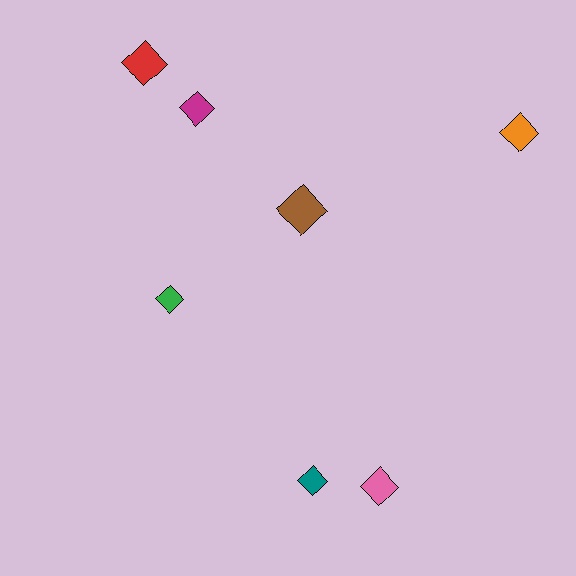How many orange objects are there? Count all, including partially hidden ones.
There is 1 orange object.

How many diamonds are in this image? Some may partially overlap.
There are 7 diamonds.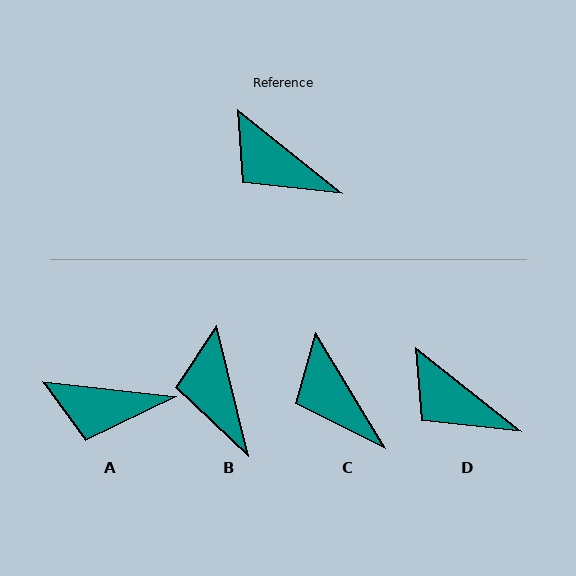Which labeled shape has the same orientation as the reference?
D.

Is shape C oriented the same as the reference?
No, it is off by about 20 degrees.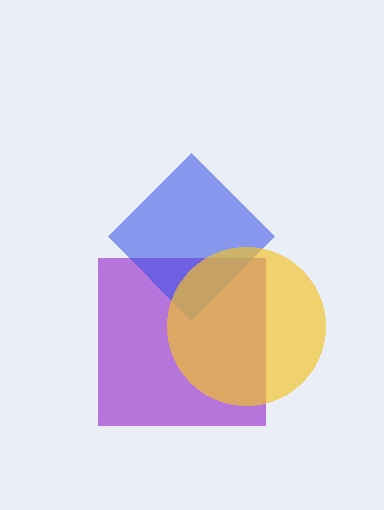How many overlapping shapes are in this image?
There are 3 overlapping shapes in the image.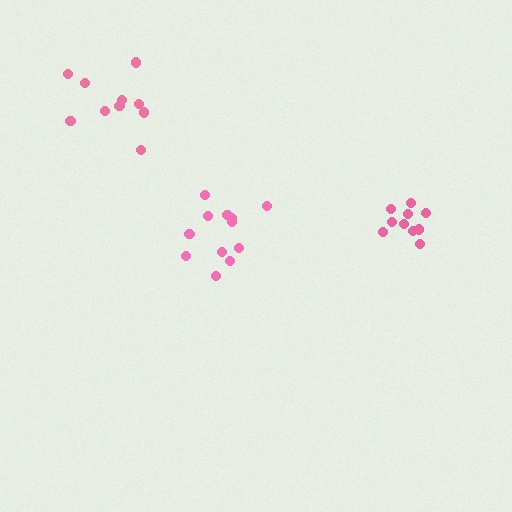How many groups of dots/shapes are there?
There are 3 groups.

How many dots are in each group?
Group 1: 10 dots, Group 2: 12 dots, Group 3: 10 dots (32 total).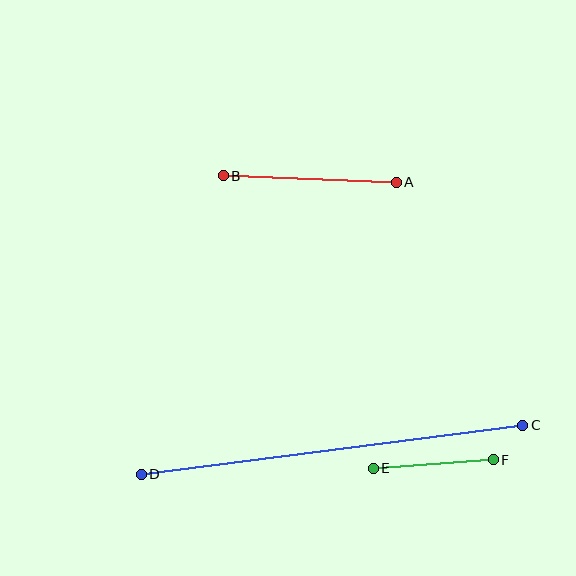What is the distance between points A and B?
The distance is approximately 173 pixels.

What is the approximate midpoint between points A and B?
The midpoint is at approximately (310, 179) pixels.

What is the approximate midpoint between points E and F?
The midpoint is at approximately (433, 464) pixels.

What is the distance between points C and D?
The distance is approximately 384 pixels.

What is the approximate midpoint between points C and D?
The midpoint is at approximately (332, 450) pixels.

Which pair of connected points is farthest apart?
Points C and D are farthest apart.